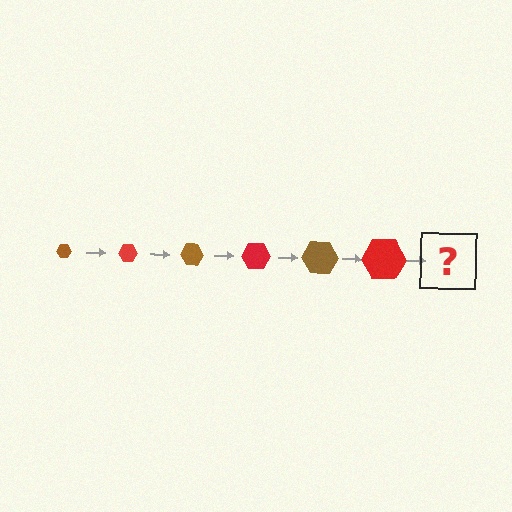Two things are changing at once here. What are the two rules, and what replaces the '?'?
The two rules are that the hexagon grows larger each step and the color cycles through brown and red. The '?' should be a brown hexagon, larger than the previous one.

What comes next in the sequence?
The next element should be a brown hexagon, larger than the previous one.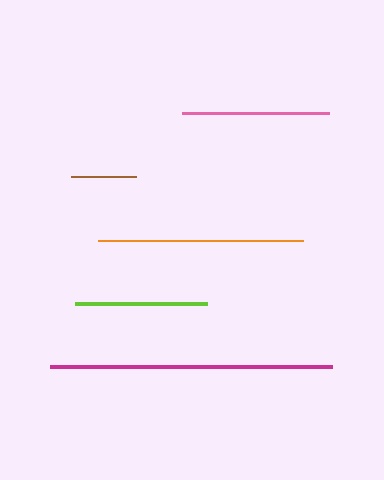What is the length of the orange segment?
The orange segment is approximately 204 pixels long.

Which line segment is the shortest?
The brown line is the shortest at approximately 64 pixels.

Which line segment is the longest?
The magenta line is the longest at approximately 282 pixels.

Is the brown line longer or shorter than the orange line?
The orange line is longer than the brown line.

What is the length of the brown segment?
The brown segment is approximately 64 pixels long.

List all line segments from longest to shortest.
From longest to shortest: magenta, orange, pink, lime, brown.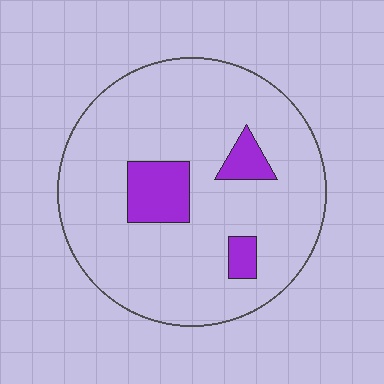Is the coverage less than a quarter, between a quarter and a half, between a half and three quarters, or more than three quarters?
Less than a quarter.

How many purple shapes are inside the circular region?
3.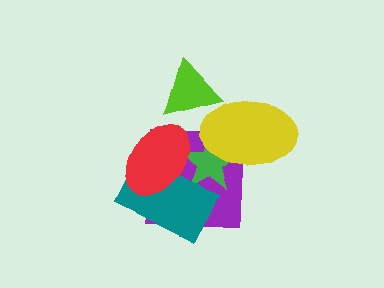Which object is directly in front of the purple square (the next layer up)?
The green star is directly in front of the purple square.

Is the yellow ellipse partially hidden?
No, no other shape covers it.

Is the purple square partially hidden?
Yes, it is partially covered by another shape.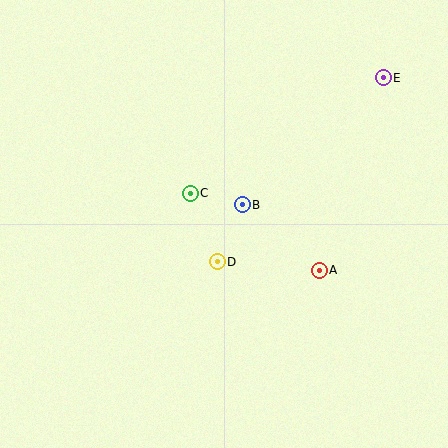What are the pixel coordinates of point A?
Point A is at (319, 270).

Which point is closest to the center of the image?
Point B at (242, 205) is closest to the center.